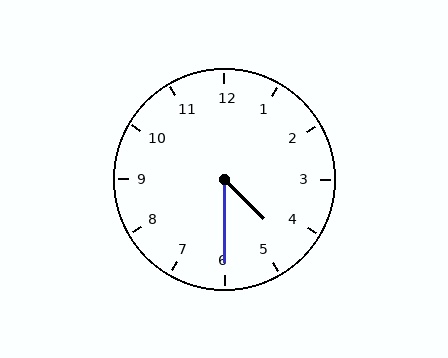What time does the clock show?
4:30.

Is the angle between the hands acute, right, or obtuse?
It is acute.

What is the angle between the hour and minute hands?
Approximately 45 degrees.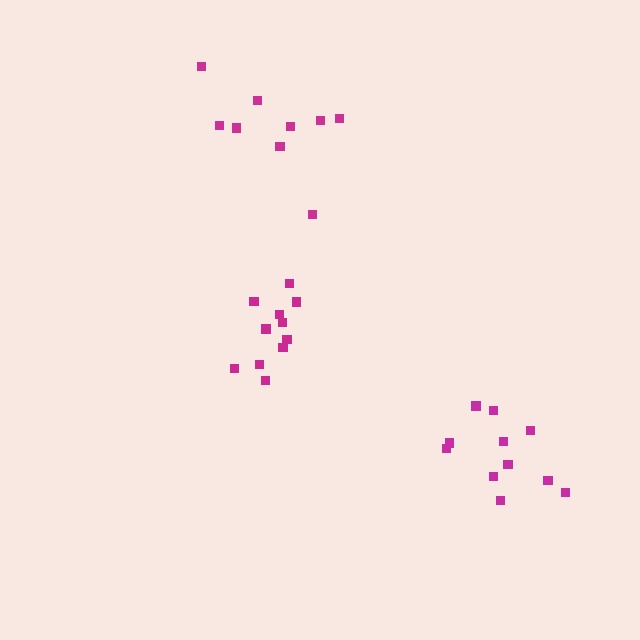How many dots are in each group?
Group 1: 9 dots, Group 2: 11 dots, Group 3: 11 dots (31 total).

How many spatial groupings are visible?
There are 3 spatial groupings.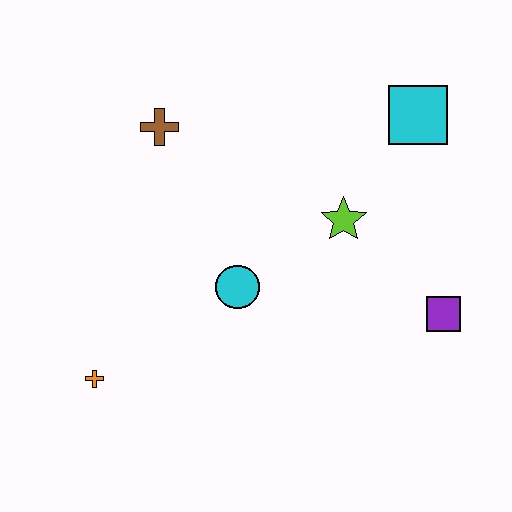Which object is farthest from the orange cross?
The cyan square is farthest from the orange cross.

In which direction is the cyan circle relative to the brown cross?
The cyan circle is below the brown cross.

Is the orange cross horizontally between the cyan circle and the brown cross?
No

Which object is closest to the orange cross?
The cyan circle is closest to the orange cross.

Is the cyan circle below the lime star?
Yes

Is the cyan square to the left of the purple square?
Yes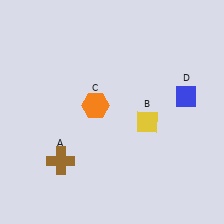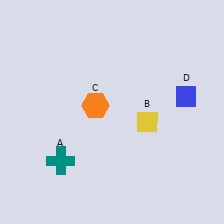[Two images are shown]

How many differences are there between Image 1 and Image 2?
There is 1 difference between the two images.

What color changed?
The cross (A) changed from brown in Image 1 to teal in Image 2.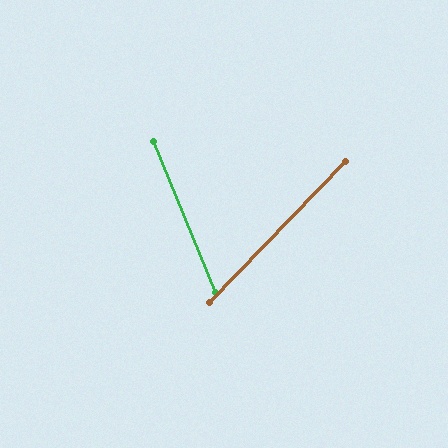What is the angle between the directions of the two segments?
Approximately 67 degrees.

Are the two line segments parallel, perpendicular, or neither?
Neither parallel nor perpendicular — they differ by about 67°.